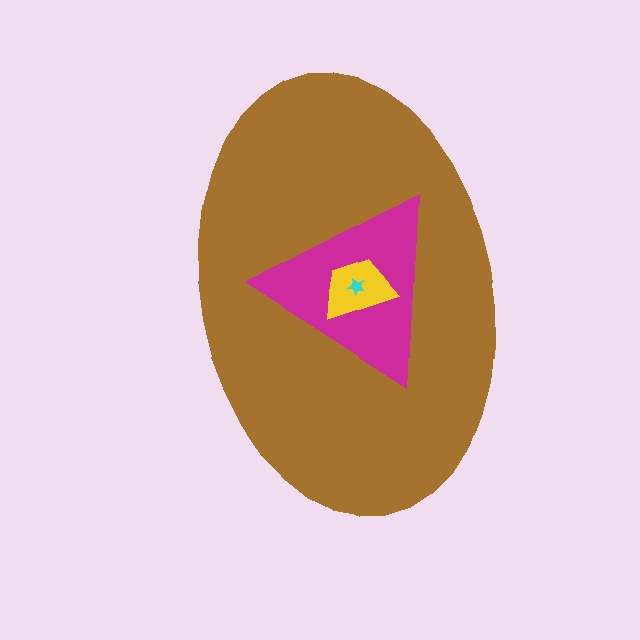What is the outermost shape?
The brown ellipse.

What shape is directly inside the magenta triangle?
The yellow trapezoid.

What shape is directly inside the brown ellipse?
The magenta triangle.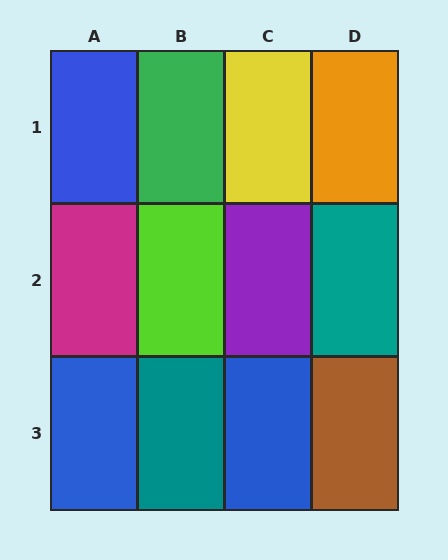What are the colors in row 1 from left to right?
Blue, green, yellow, orange.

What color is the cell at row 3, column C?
Blue.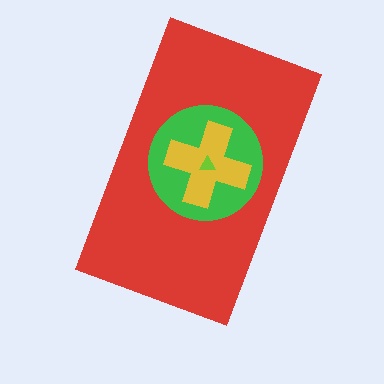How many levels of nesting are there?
4.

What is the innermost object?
The lime triangle.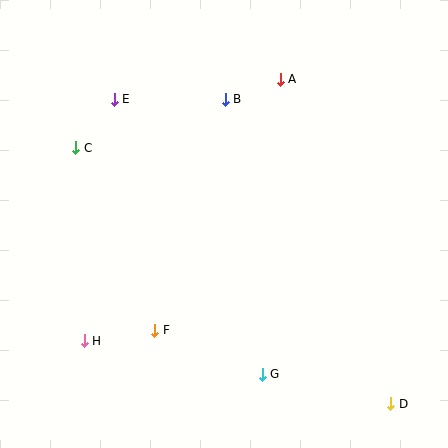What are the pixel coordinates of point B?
Point B is at (225, 99).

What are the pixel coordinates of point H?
Point H is at (84, 341).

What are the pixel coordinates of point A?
Point A is at (280, 79).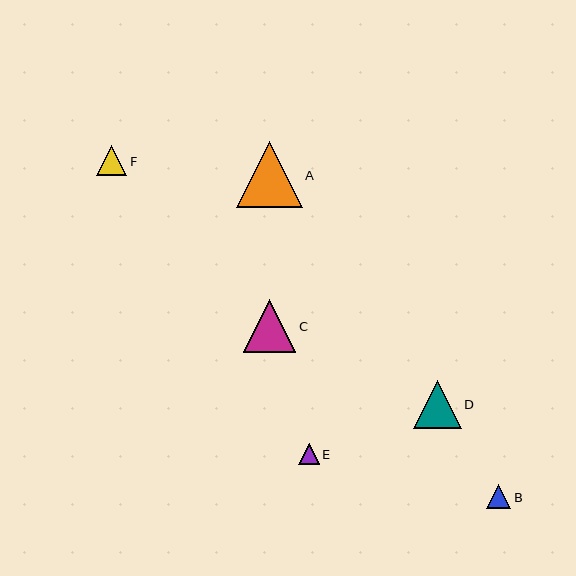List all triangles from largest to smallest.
From largest to smallest: A, C, D, F, B, E.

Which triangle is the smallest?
Triangle E is the smallest with a size of approximately 20 pixels.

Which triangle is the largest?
Triangle A is the largest with a size of approximately 66 pixels.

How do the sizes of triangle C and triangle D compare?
Triangle C and triangle D are approximately the same size.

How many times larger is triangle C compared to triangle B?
Triangle C is approximately 2.2 times the size of triangle B.